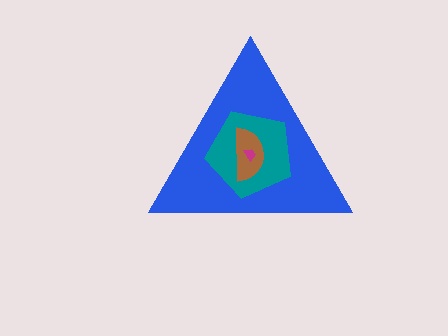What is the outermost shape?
The blue triangle.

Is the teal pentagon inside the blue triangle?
Yes.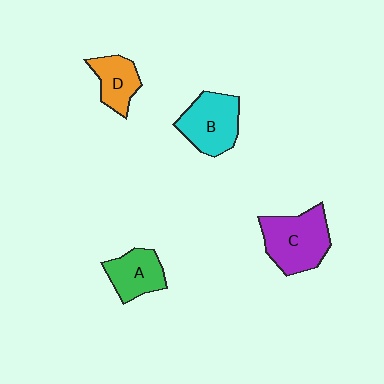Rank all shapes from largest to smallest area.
From largest to smallest: C (purple), B (cyan), A (green), D (orange).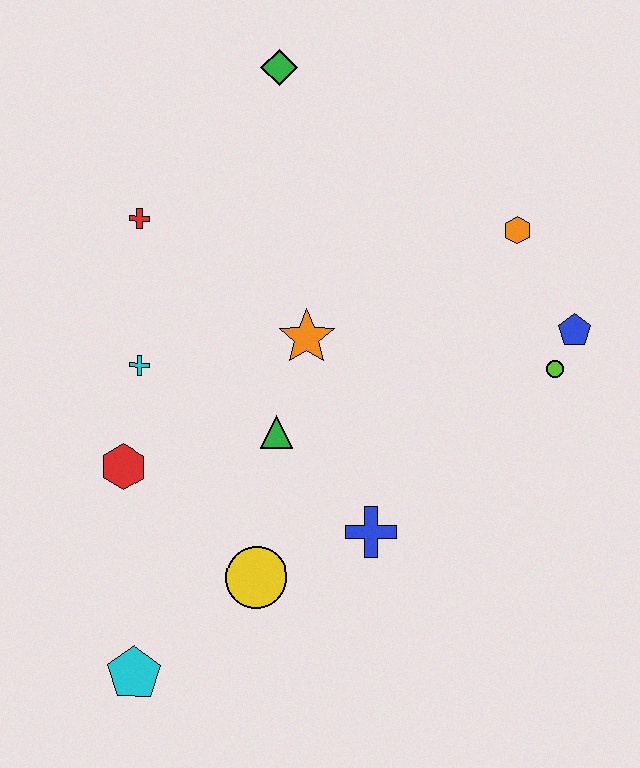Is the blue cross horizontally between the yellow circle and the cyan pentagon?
No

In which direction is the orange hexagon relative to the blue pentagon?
The orange hexagon is above the blue pentagon.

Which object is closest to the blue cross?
The yellow circle is closest to the blue cross.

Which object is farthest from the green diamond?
The cyan pentagon is farthest from the green diamond.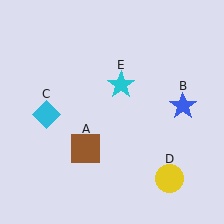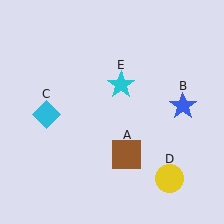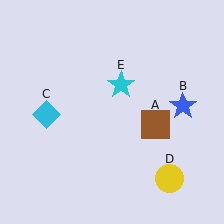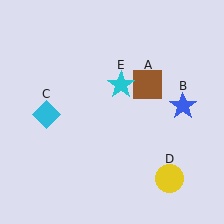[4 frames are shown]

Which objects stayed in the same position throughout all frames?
Blue star (object B) and cyan diamond (object C) and yellow circle (object D) and cyan star (object E) remained stationary.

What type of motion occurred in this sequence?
The brown square (object A) rotated counterclockwise around the center of the scene.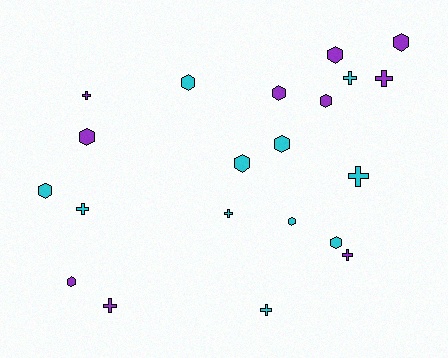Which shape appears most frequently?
Hexagon, with 12 objects.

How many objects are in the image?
There are 21 objects.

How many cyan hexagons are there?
There are 6 cyan hexagons.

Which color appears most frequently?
Cyan, with 11 objects.